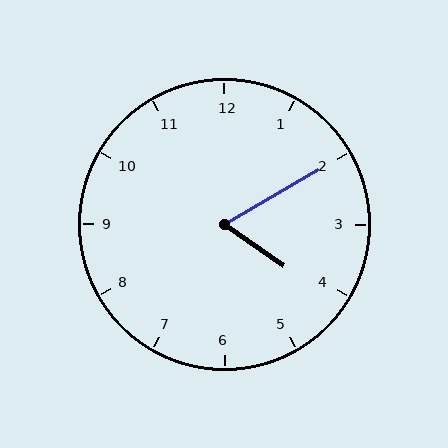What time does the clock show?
4:10.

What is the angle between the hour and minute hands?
Approximately 65 degrees.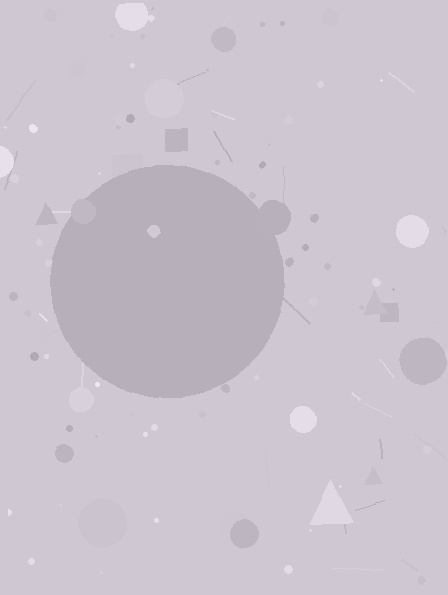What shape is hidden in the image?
A circle is hidden in the image.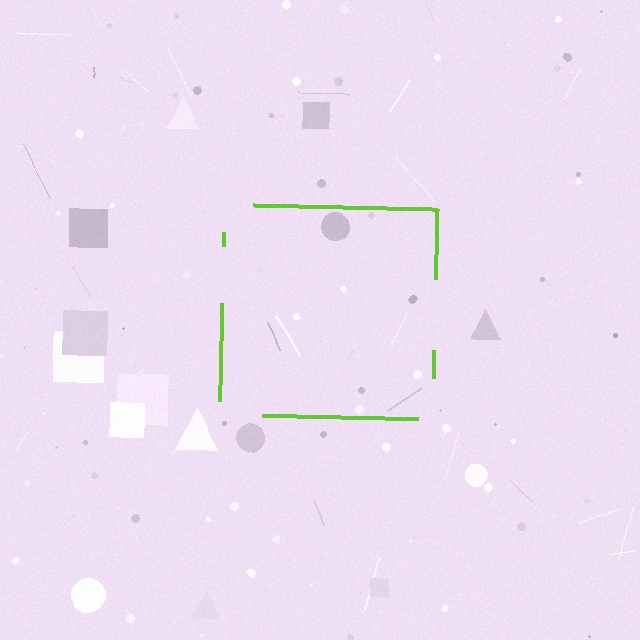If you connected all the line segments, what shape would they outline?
They would outline a square.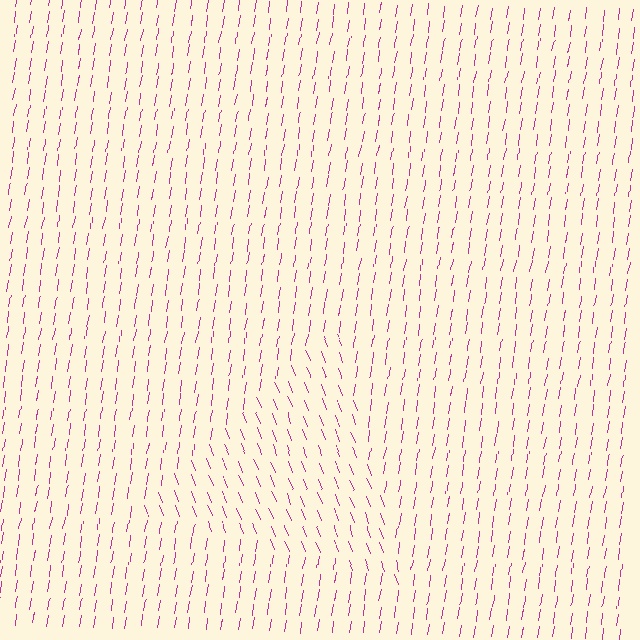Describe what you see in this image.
The image is filled with small magenta line segments. A triangle region in the image has lines oriented differently from the surrounding lines, creating a visible texture boundary.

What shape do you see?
I see a triangle.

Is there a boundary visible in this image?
Yes, there is a texture boundary formed by a change in line orientation.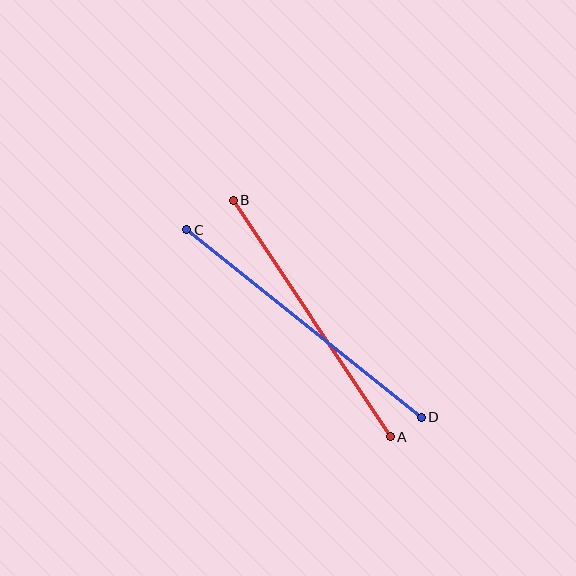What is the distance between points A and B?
The distance is approximately 284 pixels.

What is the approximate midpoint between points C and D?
The midpoint is at approximately (304, 324) pixels.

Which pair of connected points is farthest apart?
Points C and D are farthest apart.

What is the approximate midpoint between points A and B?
The midpoint is at approximately (312, 318) pixels.